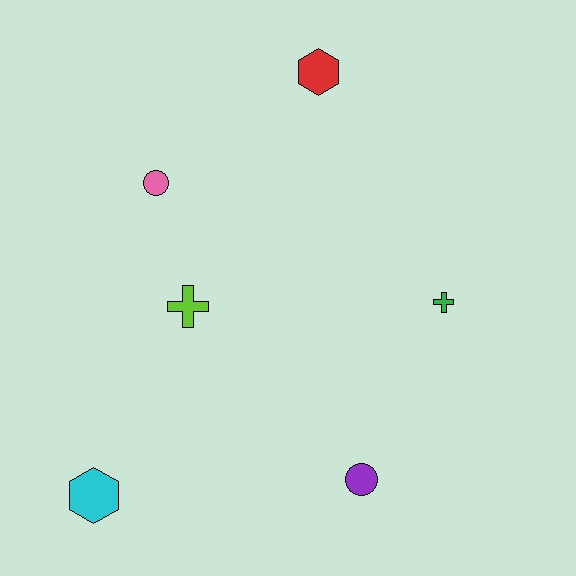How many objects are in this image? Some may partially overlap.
There are 6 objects.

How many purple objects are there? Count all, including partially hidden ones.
There is 1 purple object.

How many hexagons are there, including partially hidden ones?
There are 2 hexagons.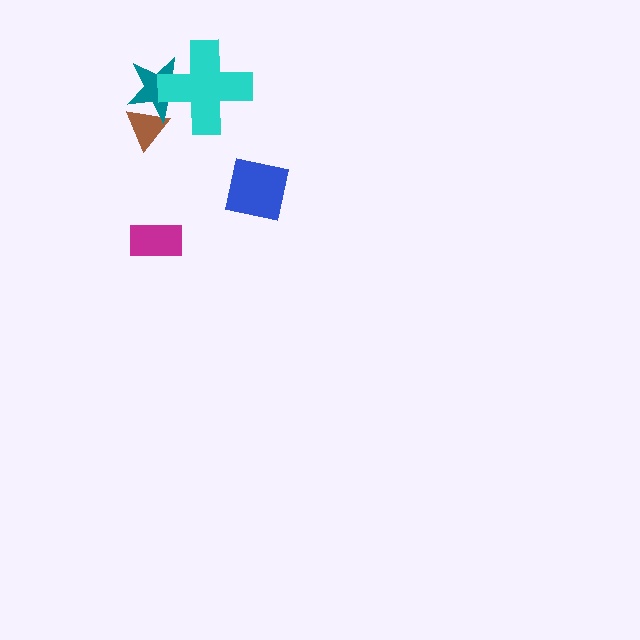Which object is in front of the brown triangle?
The teal star is in front of the brown triangle.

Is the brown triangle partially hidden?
Yes, it is partially covered by another shape.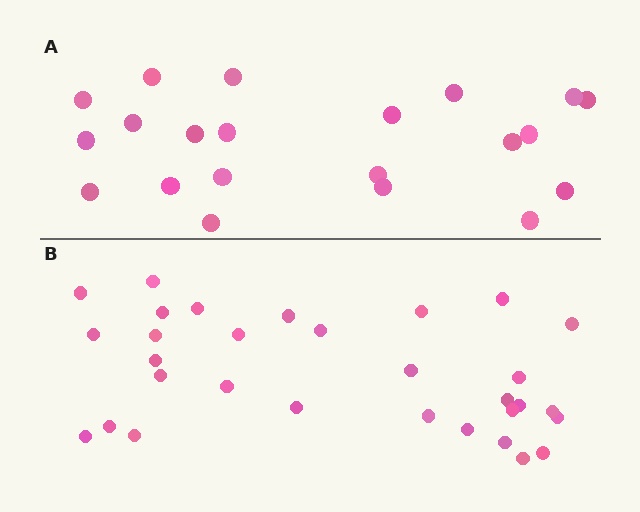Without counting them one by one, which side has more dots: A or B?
Region B (the bottom region) has more dots.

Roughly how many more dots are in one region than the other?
Region B has roughly 10 or so more dots than region A.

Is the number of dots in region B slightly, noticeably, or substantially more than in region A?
Region B has substantially more. The ratio is roughly 1.5 to 1.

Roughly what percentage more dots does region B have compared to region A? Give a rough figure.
About 50% more.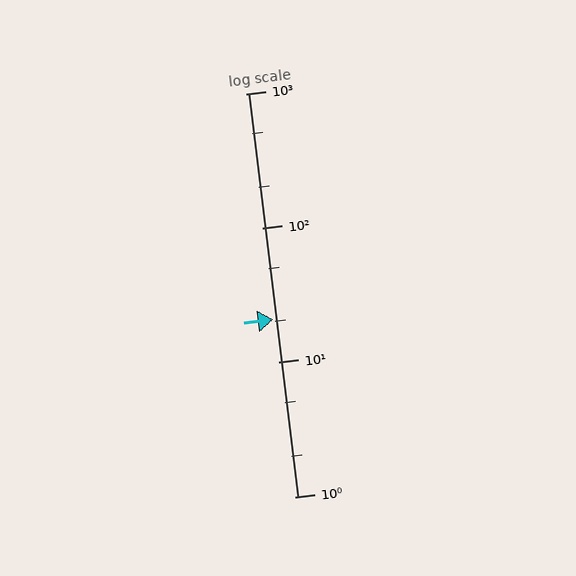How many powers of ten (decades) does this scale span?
The scale spans 3 decades, from 1 to 1000.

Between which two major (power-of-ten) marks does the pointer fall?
The pointer is between 10 and 100.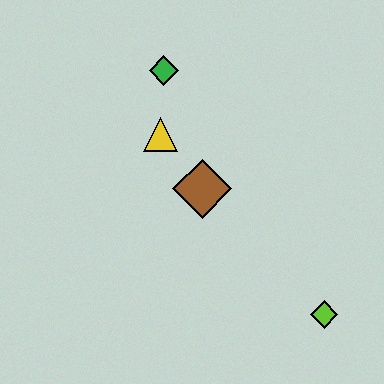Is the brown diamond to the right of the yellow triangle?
Yes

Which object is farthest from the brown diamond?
The lime diamond is farthest from the brown diamond.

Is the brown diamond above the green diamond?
No